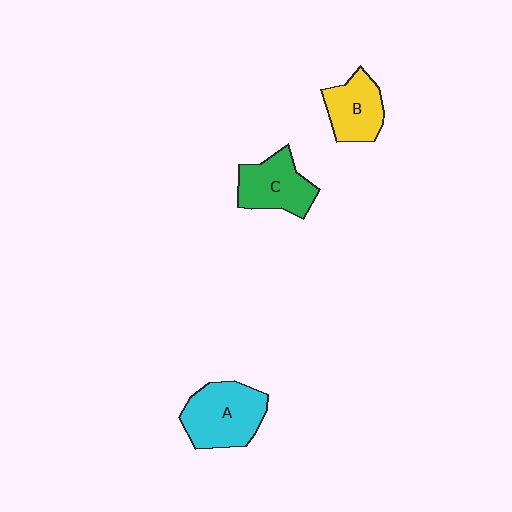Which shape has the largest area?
Shape A (cyan).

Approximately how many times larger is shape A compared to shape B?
Approximately 1.4 times.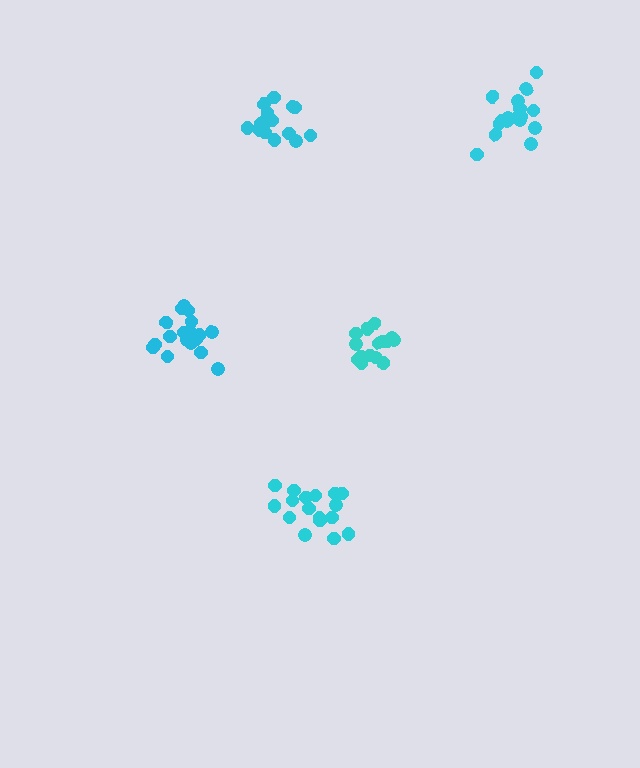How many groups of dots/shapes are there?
There are 5 groups.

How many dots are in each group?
Group 1: 15 dots, Group 2: 17 dots, Group 3: 18 dots, Group 4: 18 dots, Group 5: 17 dots (85 total).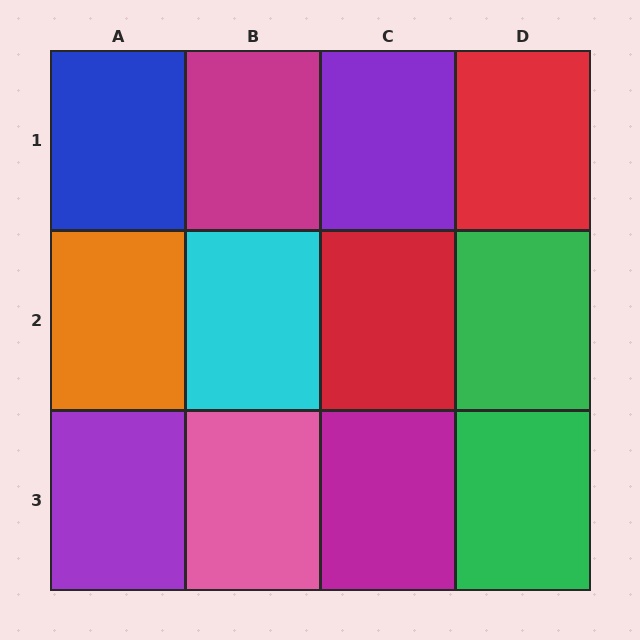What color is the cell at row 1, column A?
Blue.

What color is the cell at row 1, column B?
Magenta.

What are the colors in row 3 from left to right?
Purple, pink, magenta, green.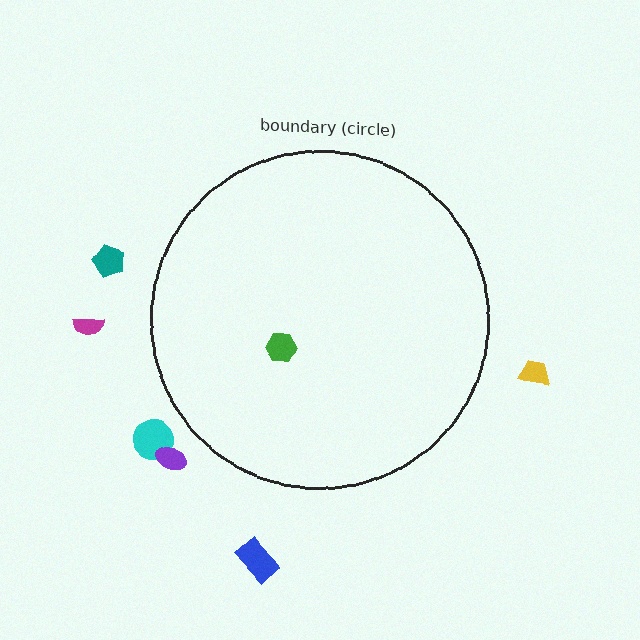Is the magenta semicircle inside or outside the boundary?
Outside.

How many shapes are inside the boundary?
1 inside, 6 outside.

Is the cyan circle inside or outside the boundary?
Outside.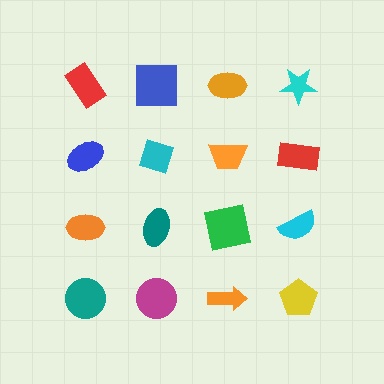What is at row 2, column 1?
A blue ellipse.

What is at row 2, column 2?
A cyan diamond.